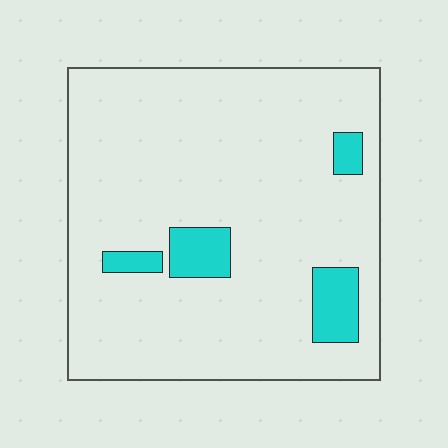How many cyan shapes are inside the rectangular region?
4.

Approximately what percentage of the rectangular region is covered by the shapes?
Approximately 10%.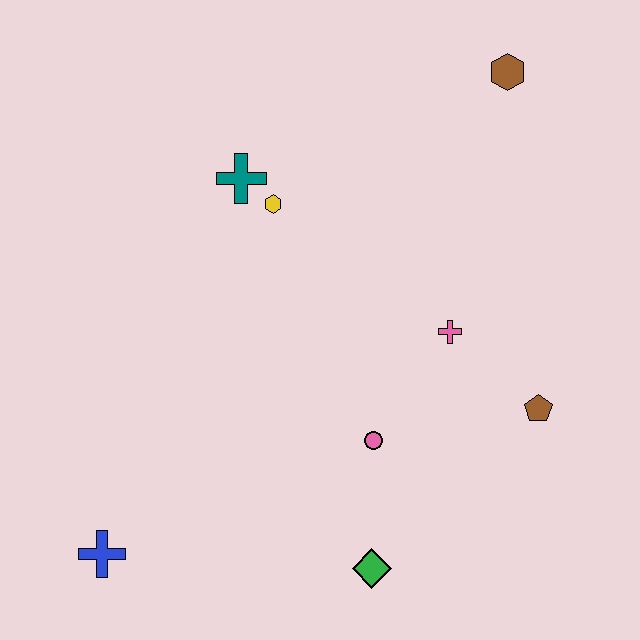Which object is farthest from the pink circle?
The brown hexagon is farthest from the pink circle.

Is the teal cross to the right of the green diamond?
No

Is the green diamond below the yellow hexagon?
Yes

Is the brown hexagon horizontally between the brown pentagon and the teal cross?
Yes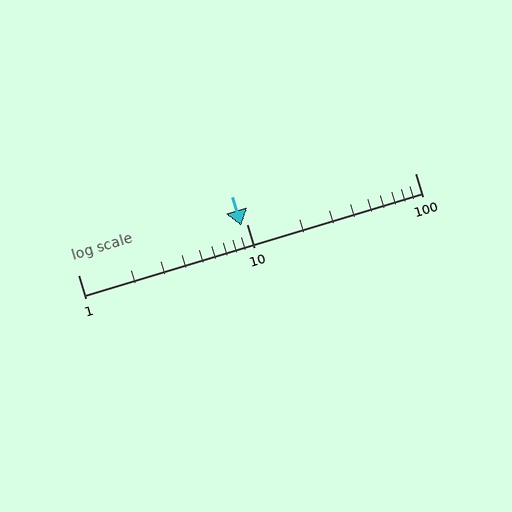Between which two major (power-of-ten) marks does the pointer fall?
The pointer is between 1 and 10.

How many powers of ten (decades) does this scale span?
The scale spans 2 decades, from 1 to 100.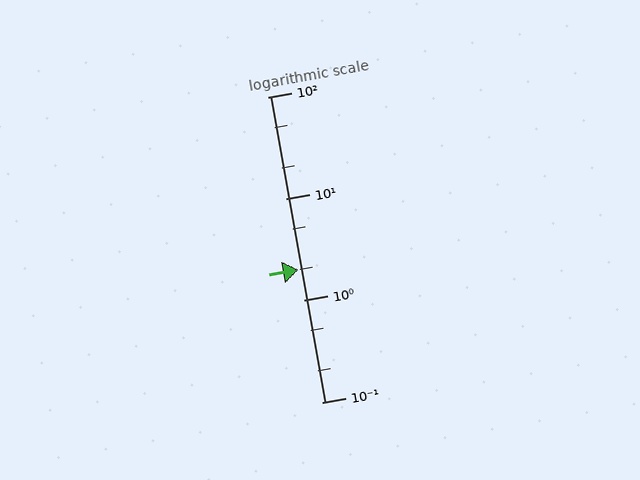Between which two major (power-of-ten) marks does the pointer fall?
The pointer is between 1 and 10.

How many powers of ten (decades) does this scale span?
The scale spans 3 decades, from 0.1 to 100.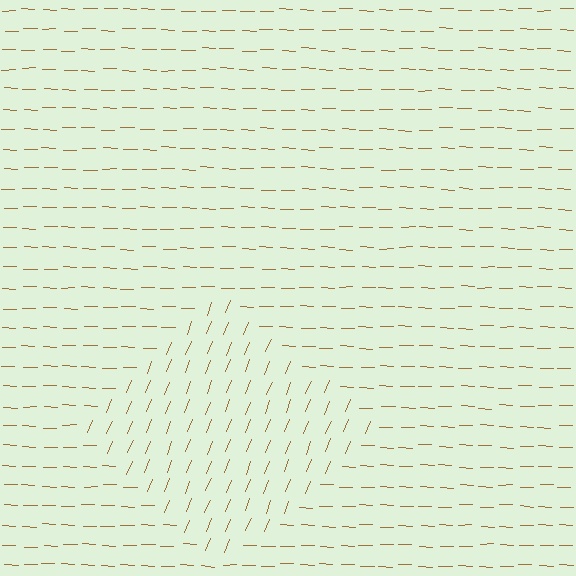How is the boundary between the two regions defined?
The boundary is defined purely by a change in line orientation (approximately 70 degrees difference). All lines are the same color and thickness.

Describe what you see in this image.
The image is filled with small brown line segments. A diamond region in the image has lines oriented differently from the surrounding lines, creating a visible texture boundary.